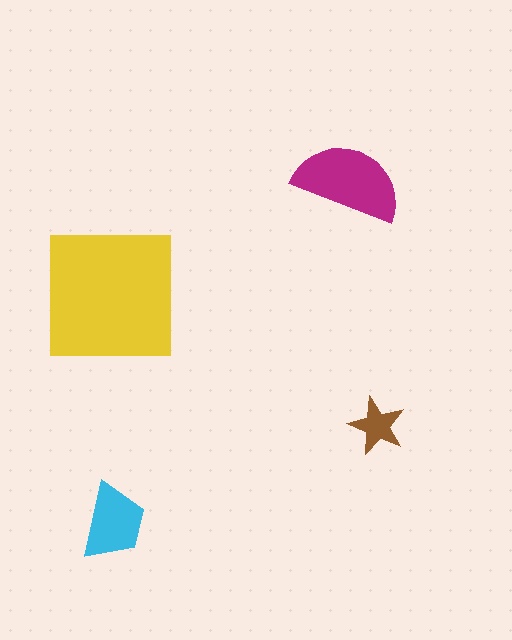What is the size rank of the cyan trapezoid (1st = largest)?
3rd.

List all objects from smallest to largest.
The brown star, the cyan trapezoid, the magenta semicircle, the yellow square.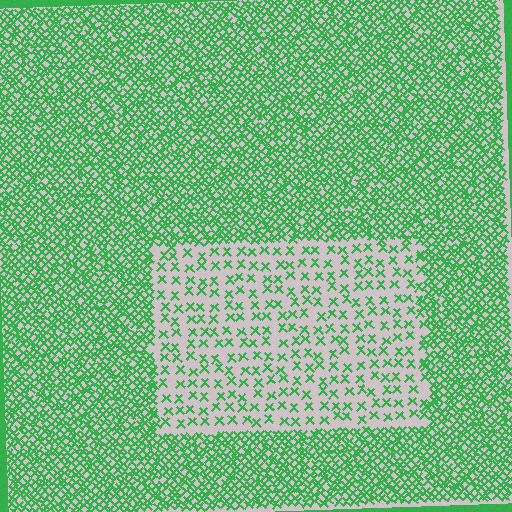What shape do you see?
I see a rectangle.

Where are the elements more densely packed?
The elements are more densely packed outside the rectangle boundary.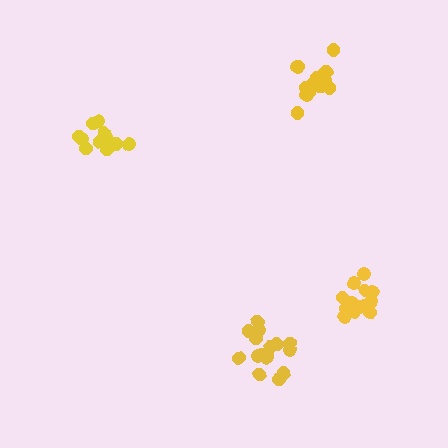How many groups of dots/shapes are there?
There are 4 groups.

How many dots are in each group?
Group 1: 15 dots, Group 2: 12 dots, Group 3: 14 dots, Group 4: 16 dots (57 total).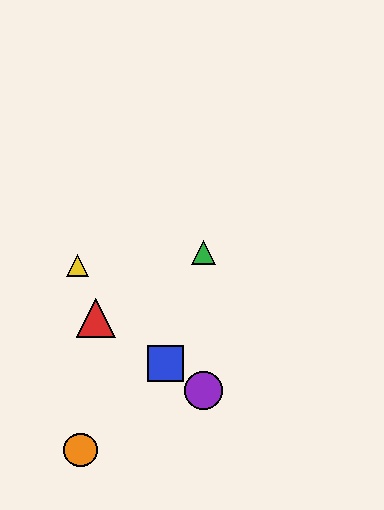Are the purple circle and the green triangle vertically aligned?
Yes, both are at x≈203.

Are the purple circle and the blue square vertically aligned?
No, the purple circle is at x≈203 and the blue square is at x≈166.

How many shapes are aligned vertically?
2 shapes (the green triangle, the purple circle) are aligned vertically.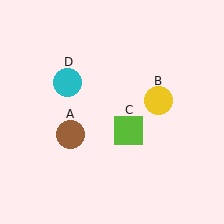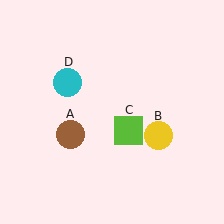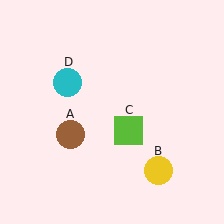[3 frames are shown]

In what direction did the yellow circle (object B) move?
The yellow circle (object B) moved down.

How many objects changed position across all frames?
1 object changed position: yellow circle (object B).